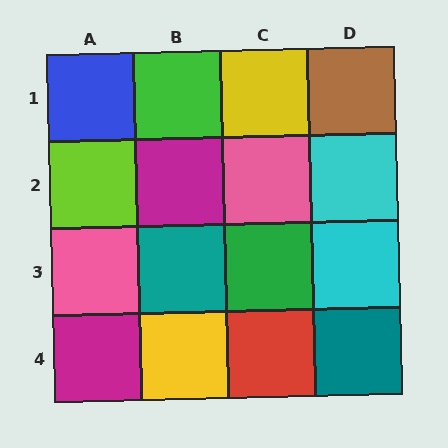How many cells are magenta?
2 cells are magenta.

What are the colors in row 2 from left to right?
Lime, magenta, pink, cyan.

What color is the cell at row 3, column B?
Teal.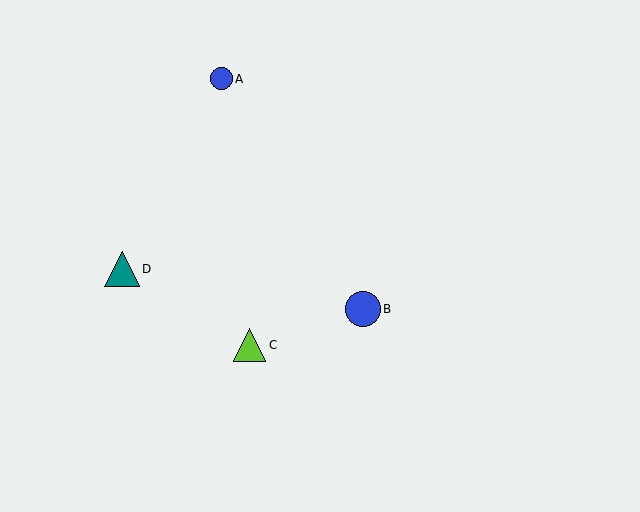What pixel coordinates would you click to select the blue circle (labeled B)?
Click at (363, 309) to select the blue circle B.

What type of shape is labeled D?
Shape D is a teal triangle.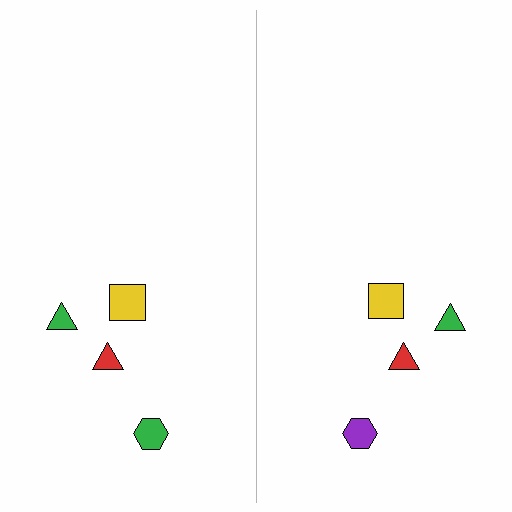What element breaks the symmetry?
The purple hexagon on the right side breaks the symmetry — its mirror counterpart is green.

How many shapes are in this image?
There are 8 shapes in this image.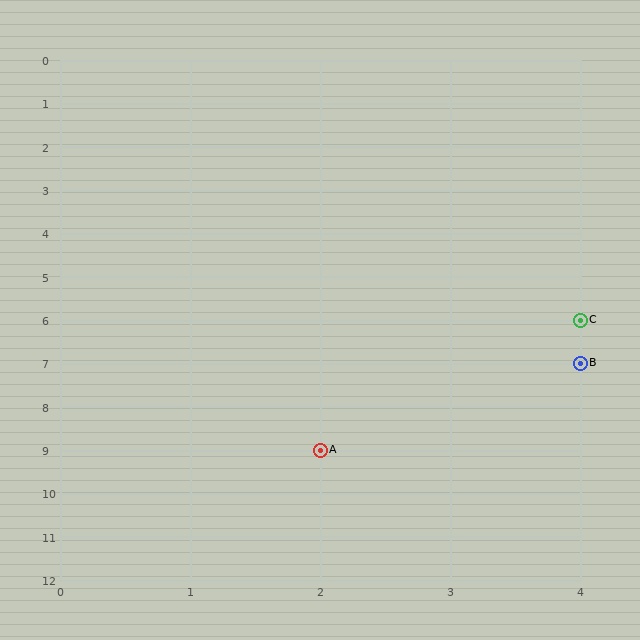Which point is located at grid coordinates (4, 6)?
Point C is at (4, 6).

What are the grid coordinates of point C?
Point C is at grid coordinates (4, 6).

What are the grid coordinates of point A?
Point A is at grid coordinates (2, 9).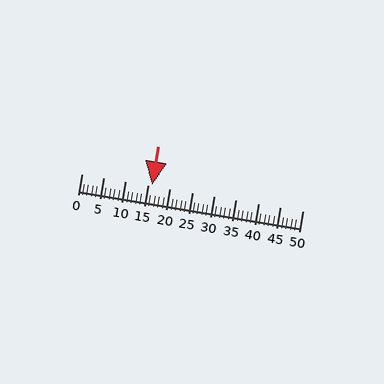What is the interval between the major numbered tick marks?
The major tick marks are spaced 5 units apart.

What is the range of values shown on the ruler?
The ruler shows values from 0 to 50.